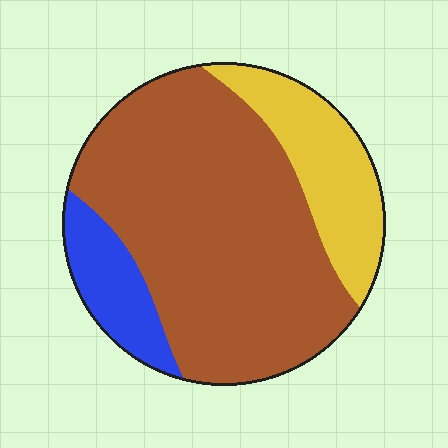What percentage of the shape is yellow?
Yellow covers roughly 20% of the shape.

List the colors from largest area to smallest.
From largest to smallest: brown, yellow, blue.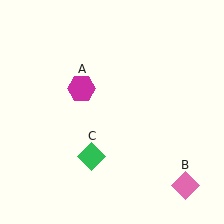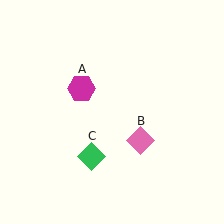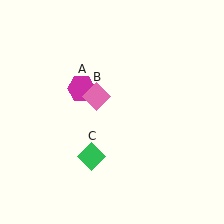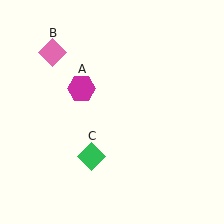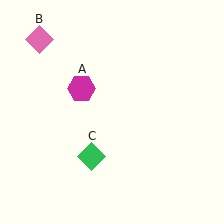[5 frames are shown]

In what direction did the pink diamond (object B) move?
The pink diamond (object B) moved up and to the left.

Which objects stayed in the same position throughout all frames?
Magenta hexagon (object A) and green diamond (object C) remained stationary.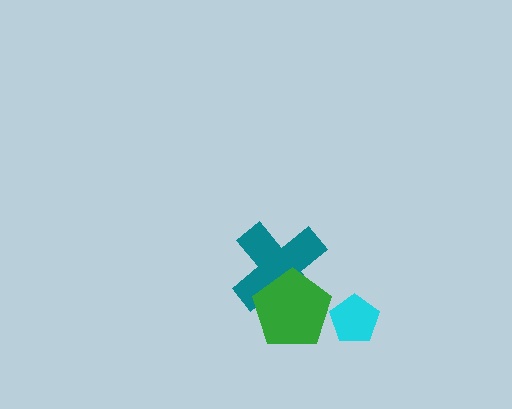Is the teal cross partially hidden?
Yes, it is partially covered by another shape.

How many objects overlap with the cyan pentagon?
0 objects overlap with the cyan pentagon.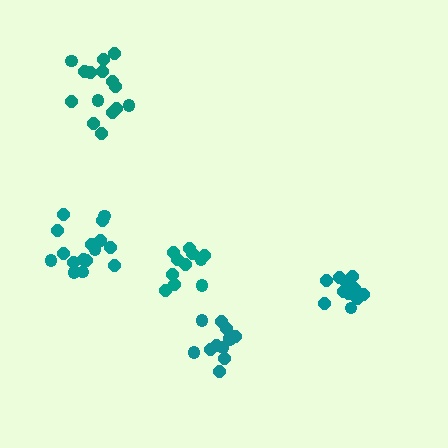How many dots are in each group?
Group 1: 12 dots, Group 2: 11 dots, Group 3: 11 dots, Group 4: 15 dots, Group 5: 16 dots (65 total).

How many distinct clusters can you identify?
There are 5 distinct clusters.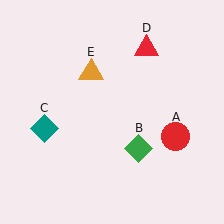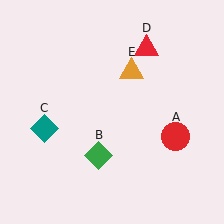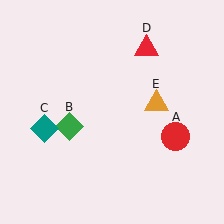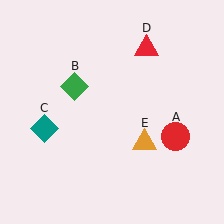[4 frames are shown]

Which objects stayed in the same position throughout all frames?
Red circle (object A) and teal diamond (object C) and red triangle (object D) remained stationary.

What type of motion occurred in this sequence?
The green diamond (object B), orange triangle (object E) rotated clockwise around the center of the scene.